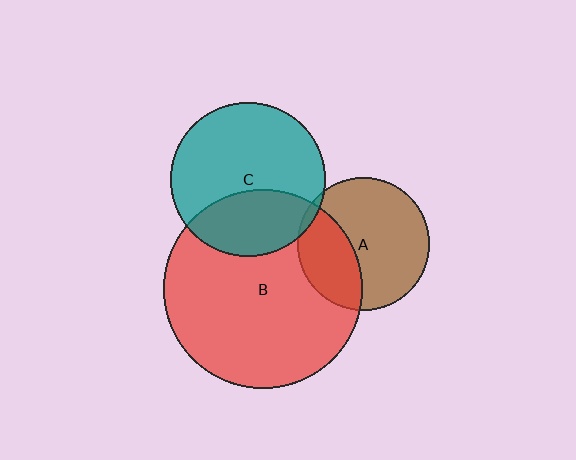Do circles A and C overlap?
Yes.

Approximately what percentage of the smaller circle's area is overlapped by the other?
Approximately 5%.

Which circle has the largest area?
Circle B (red).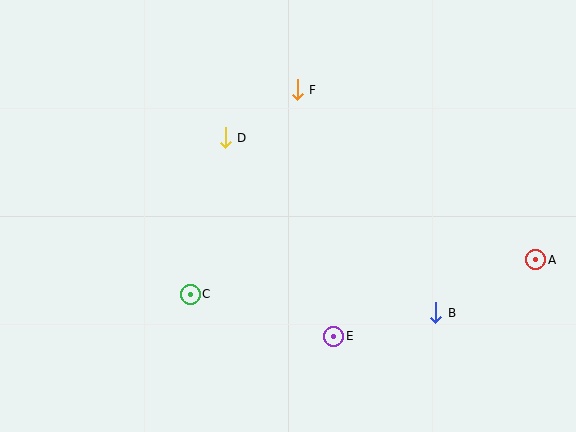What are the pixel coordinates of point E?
Point E is at (334, 336).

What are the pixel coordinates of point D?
Point D is at (225, 138).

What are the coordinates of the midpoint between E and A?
The midpoint between E and A is at (435, 298).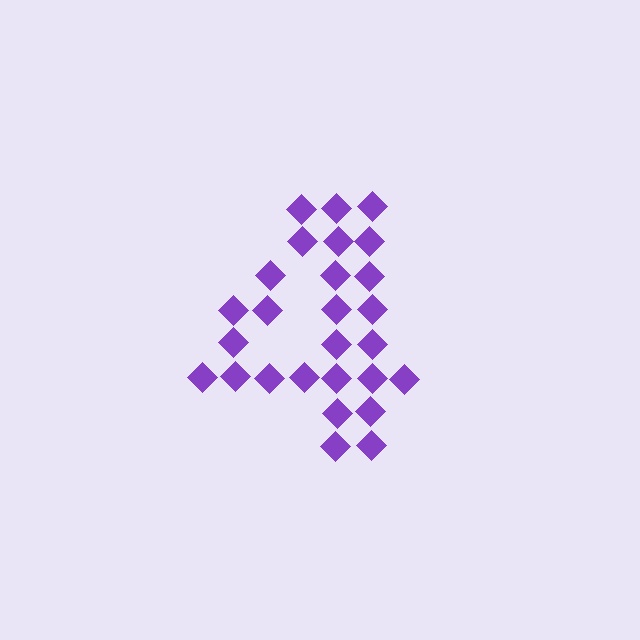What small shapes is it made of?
It is made of small diamonds.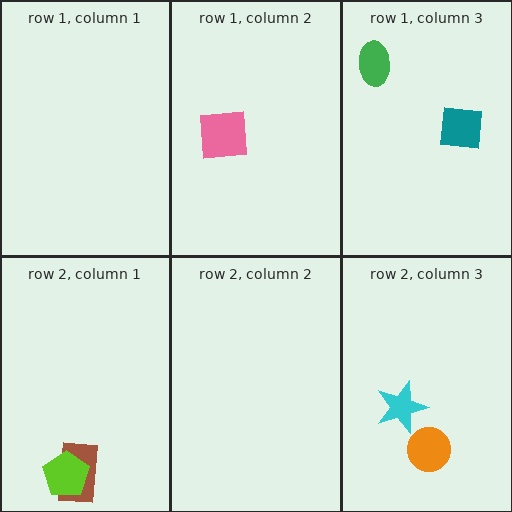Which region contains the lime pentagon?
The row 2, column 1 region.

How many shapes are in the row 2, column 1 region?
2.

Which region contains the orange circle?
The row 2, column 3 region.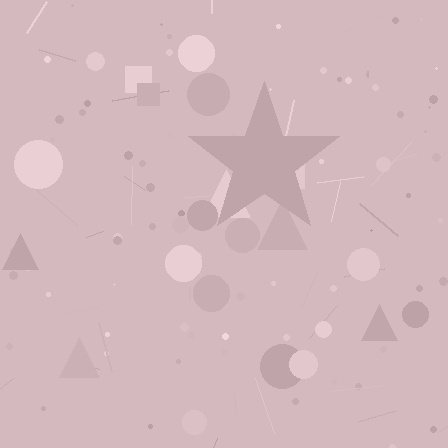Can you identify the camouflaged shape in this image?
The camouflaged shape is a star.